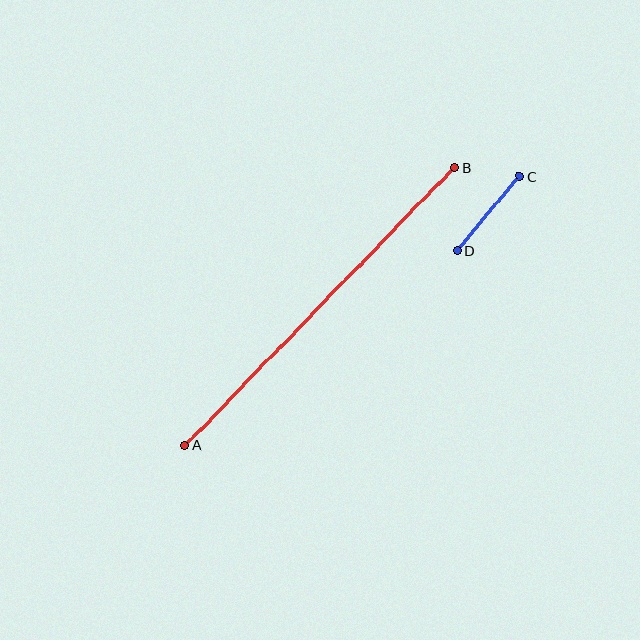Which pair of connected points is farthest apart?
Points A and B are farthest apart.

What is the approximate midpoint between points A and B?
The midpoint is at approximately (320, 307) pixels.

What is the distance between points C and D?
The distance is approximately 97 pixels.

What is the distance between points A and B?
The distance is approximately 387 pixels.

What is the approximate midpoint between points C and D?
The midpoint is at approximately (488, 213) pixels.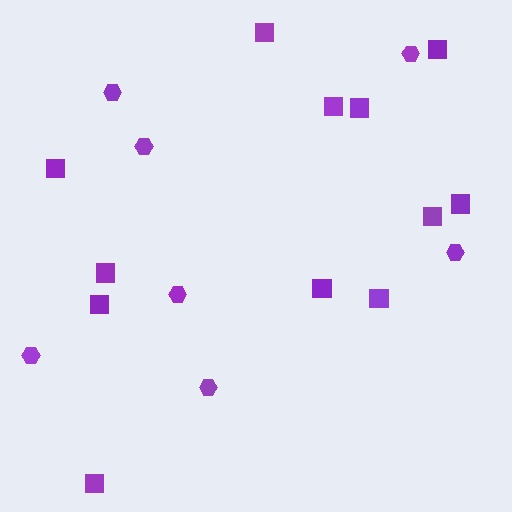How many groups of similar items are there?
There are 2 groups: one group of hexagons (7) and one group of squares (12).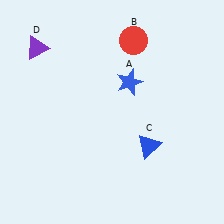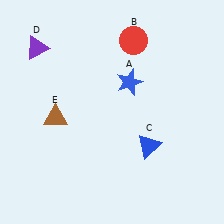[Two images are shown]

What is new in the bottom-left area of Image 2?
A brown triangle (E) was added in the bottom-left area of Image 2.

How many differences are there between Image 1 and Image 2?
There is 1 difference between the two images.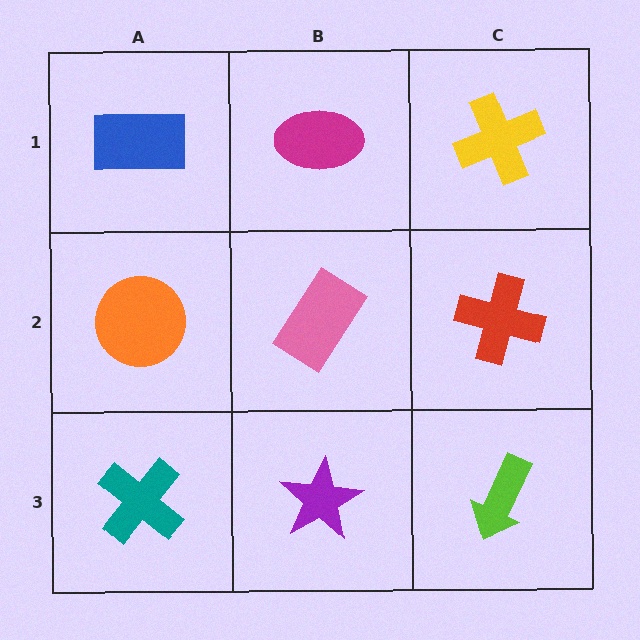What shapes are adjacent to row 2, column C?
A yellow cross (row 1, column C), a lime arrow (row 3, column C), a pink rectangle (row 2, column B).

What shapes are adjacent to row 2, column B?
A magenta ellipse (row 1, column B), a purple star (row 3, column B), an orange circle (row 2, column A), a red cross (row 2, column C).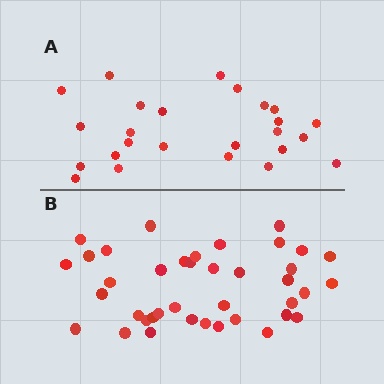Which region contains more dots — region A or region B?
Region B (the bottom region) has more dots.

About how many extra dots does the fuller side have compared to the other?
Region B has approximately 15 more dots than region A.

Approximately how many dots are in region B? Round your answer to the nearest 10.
About 40 dots. (The exact count is 39, which rounds to 40.)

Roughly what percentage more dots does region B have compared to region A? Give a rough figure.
About 55% more.